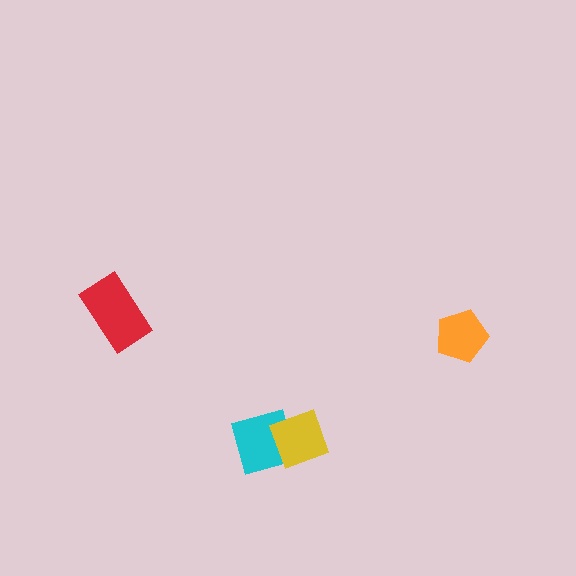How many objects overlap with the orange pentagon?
0 objects overlap with the orange pentagon.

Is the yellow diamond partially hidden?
No, no other shape covers it.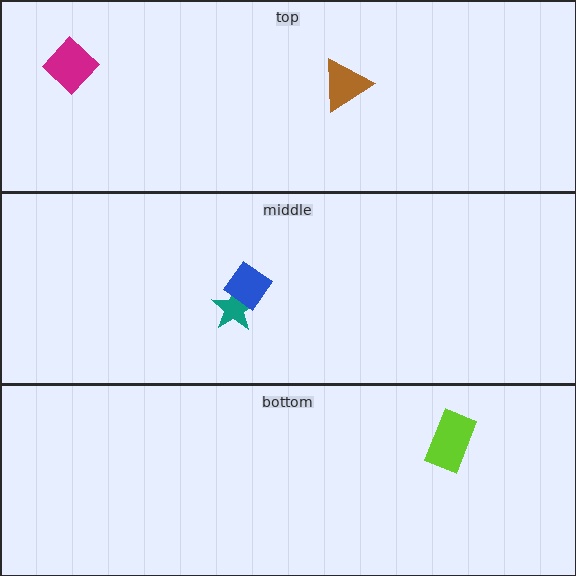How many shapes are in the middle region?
2.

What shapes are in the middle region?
The teal star, the blue diamond.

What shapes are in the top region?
The magenta diamond, the brown triangle.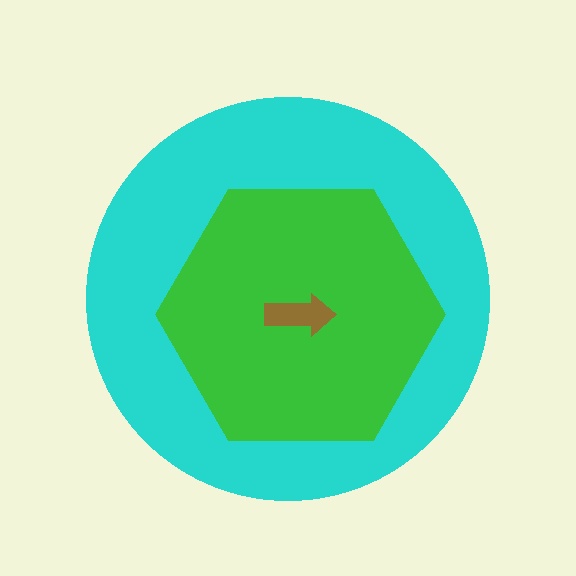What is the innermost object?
The brown arrow.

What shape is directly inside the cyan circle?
The green hexagon.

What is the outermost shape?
The cyan circle.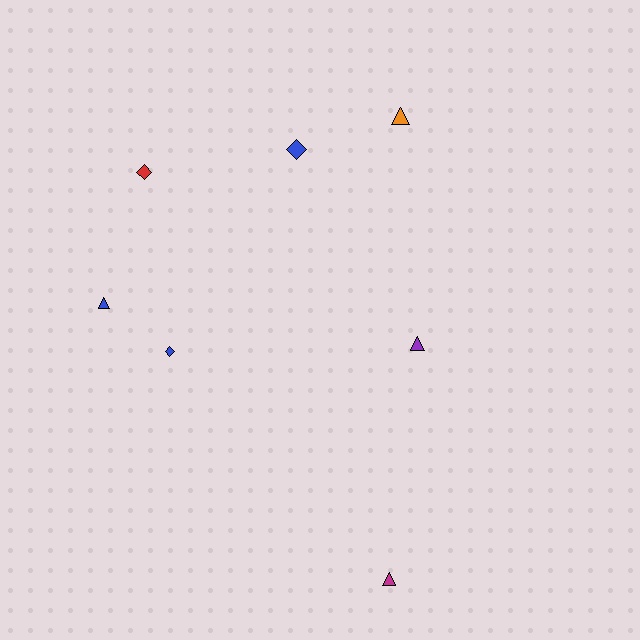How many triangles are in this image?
There are 4 triangles.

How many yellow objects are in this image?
There are no yellow objects.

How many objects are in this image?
There are 7 objects.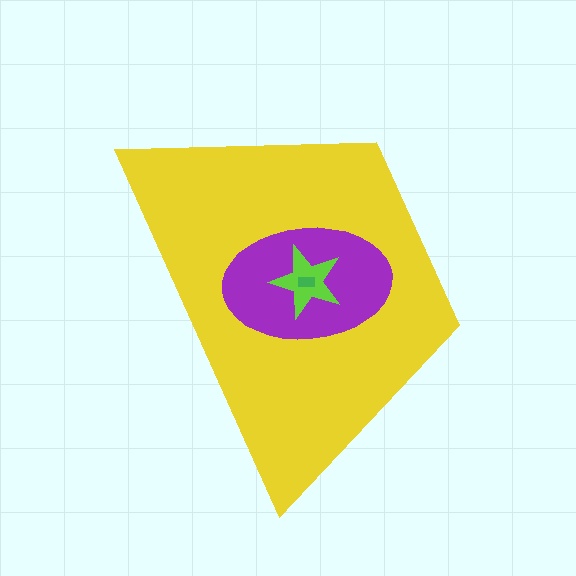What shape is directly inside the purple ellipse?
The lime star.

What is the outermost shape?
The yellow trapezoid.